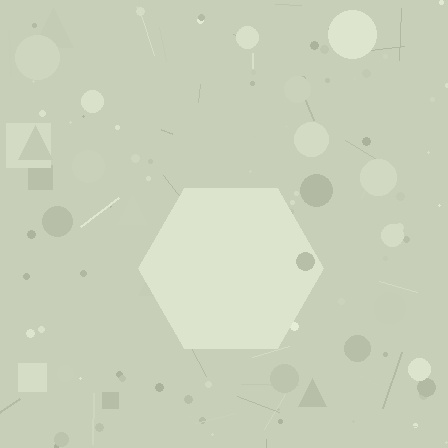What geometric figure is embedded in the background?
A hexagon is embedded in the background.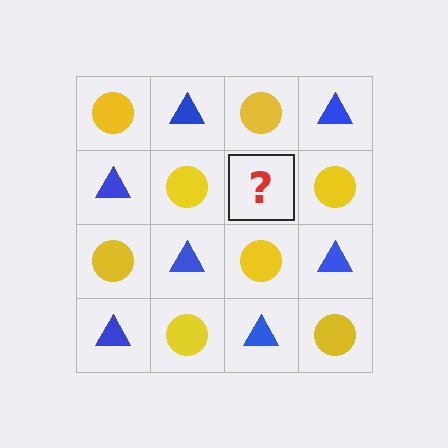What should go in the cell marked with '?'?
The missing cell should contain a blue triangle.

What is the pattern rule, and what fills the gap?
The rule is that it alternates yellow circle and blue triangle in a checkerboard pattern. The gap should be filled with a blue triangle.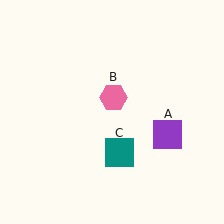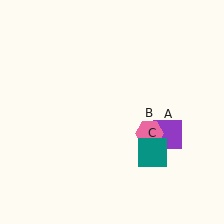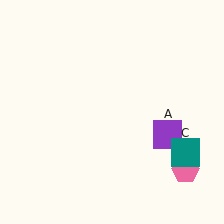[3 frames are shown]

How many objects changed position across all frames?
2 objects changed position: pink hexagon (object B), teal square (object C).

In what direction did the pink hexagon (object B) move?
The pink hexagon (object B) moved down and to the right.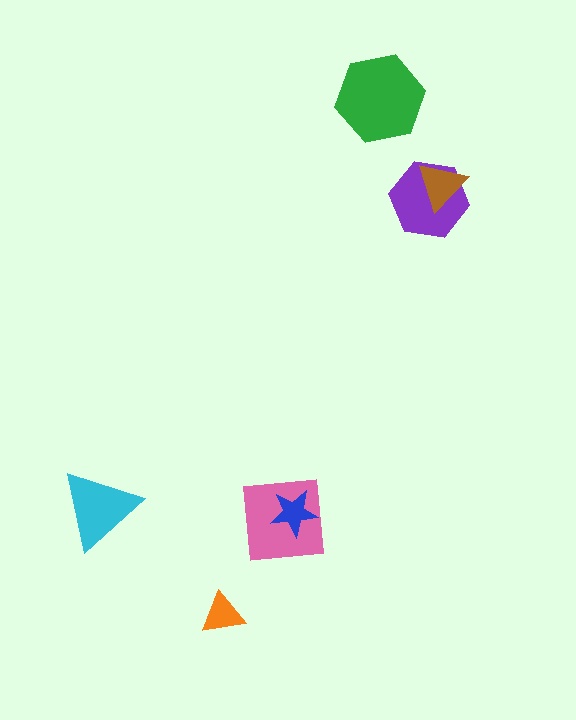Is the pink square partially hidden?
Yes, it is partially covered by another shape.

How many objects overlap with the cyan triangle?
0 objects overlap with the cyan triangle.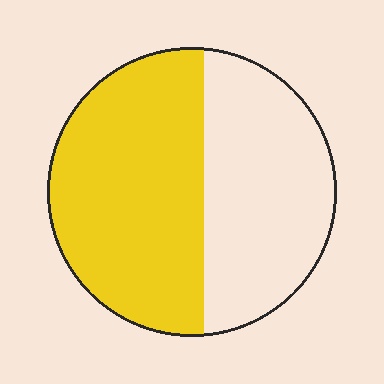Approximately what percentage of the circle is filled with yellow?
Approximately 55%.